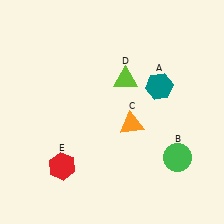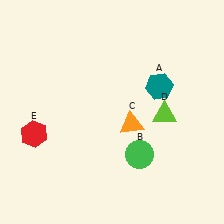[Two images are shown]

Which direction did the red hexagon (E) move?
The red hexagon (E) moved up.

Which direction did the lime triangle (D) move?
The lime triangle (D) moved right.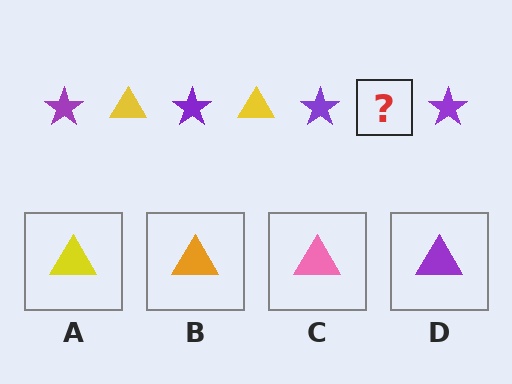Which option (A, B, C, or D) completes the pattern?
A.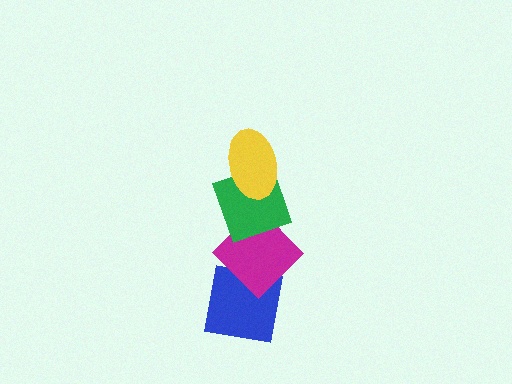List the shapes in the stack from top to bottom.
From top to bottom: the yellow ellipse, the green diamond, the magenta diamond, the blue square.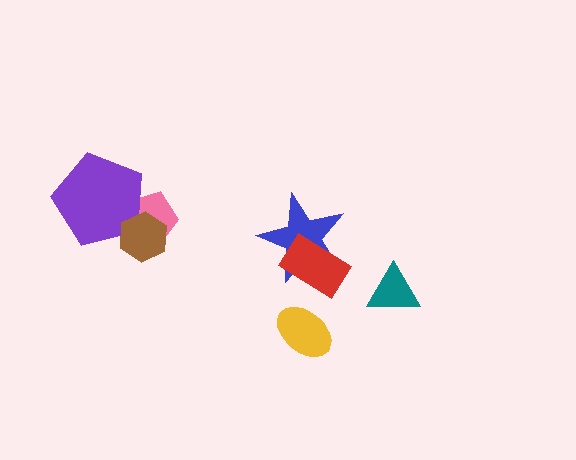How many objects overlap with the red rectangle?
1 object overlaps with the red rectangle.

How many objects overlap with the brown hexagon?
2 objects overlap with the brown hexagon.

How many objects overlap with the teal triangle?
0 objects overlap with the teal triangle.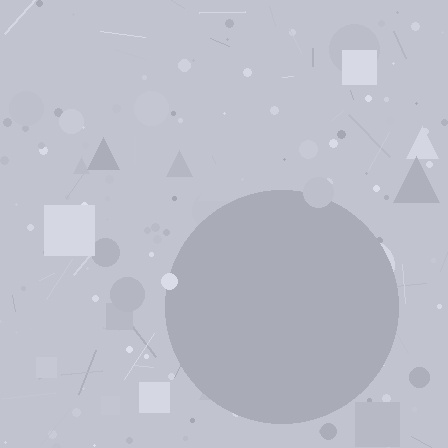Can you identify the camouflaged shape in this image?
The camouflaged shape is a circle.